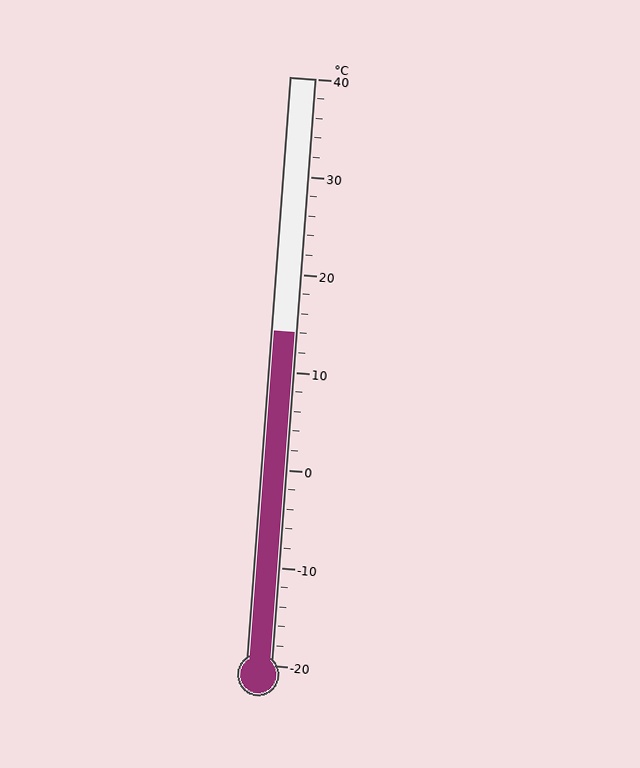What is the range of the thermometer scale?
The thermometer scale ranges from -20°C to 40°C.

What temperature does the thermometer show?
The thermometer shows approximately 14°C.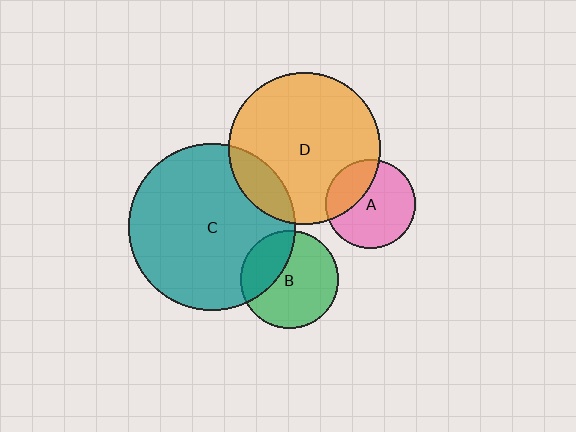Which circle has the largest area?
Circle C (teal).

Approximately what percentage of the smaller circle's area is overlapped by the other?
Approximately 15%.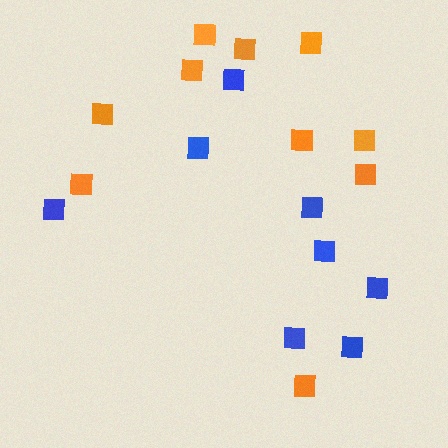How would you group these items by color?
There are 2 groups: one group of orange squares (10) and one group of blue squares (8).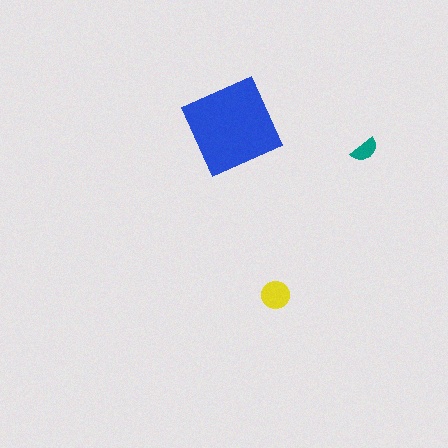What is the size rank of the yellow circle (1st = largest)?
2nd.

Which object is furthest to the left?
The blue square is leftmost.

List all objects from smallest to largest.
The teal semicircle, the yellow circle, the blue square.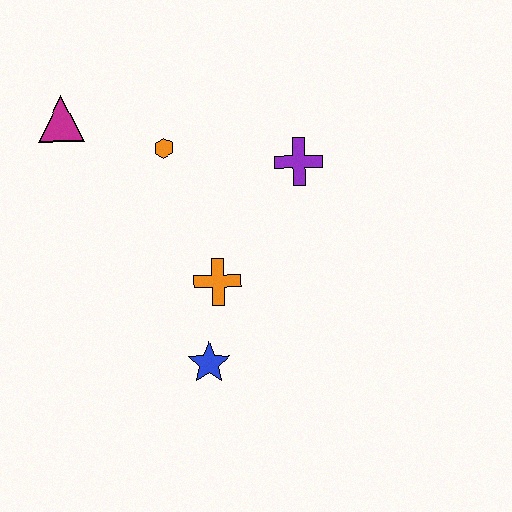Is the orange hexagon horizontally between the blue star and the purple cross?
No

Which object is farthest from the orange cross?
The magenta triangle is farthest from the orange cross.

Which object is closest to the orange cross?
The blue star is closest to the orange cross.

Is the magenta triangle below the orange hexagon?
No